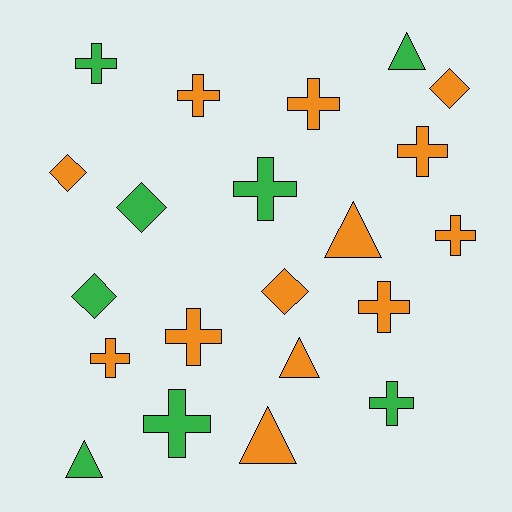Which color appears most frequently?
Orange, with 13 objects.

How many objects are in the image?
There are 21 objects.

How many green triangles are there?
There are 2 green triangles.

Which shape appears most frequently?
Cross, with 11 objects.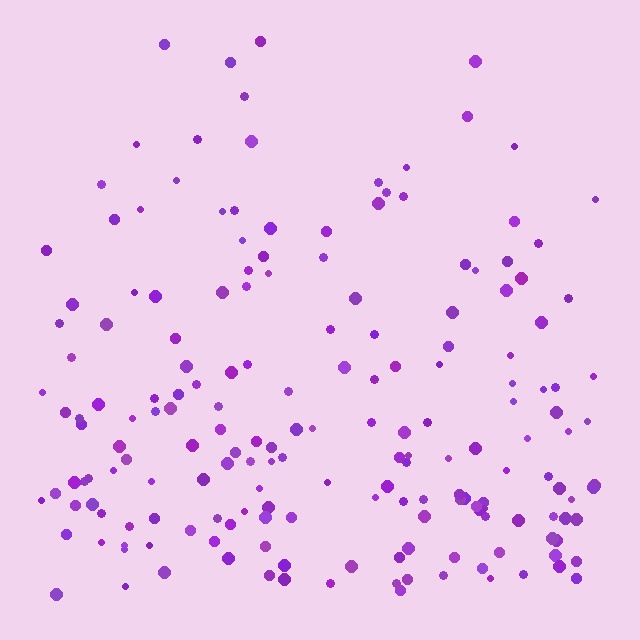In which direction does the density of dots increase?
From top to bottom, with the bottom side densest.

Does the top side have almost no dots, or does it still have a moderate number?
Still a moderate number, just noticeably fewer than the bottom.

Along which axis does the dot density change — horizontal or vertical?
Vertical.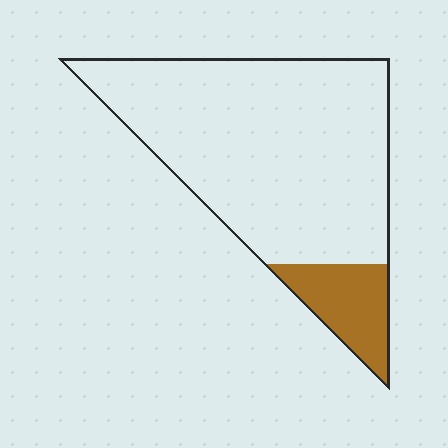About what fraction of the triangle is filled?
About one eighth (1/8).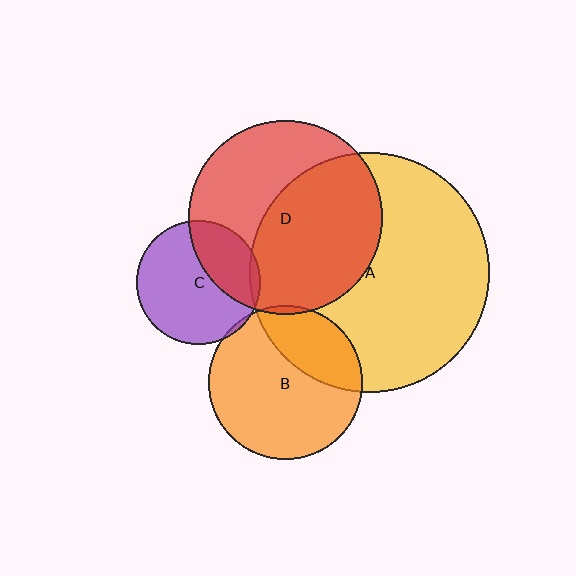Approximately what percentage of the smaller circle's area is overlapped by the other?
Approximately 5%.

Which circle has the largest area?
Circle A (yellow).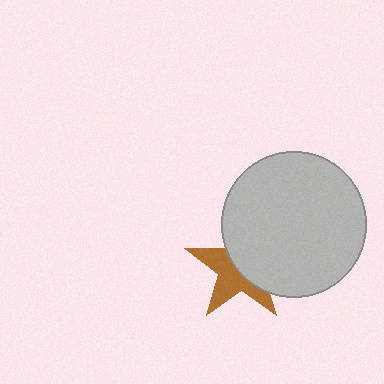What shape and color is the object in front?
The object in front is a light gray circle.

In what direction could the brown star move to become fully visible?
The brown star could move toward the lower-left. That would shift it out from behind the light gray circle entirely.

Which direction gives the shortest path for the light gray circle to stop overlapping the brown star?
Moving toward the upper-right gives the shortest separation.